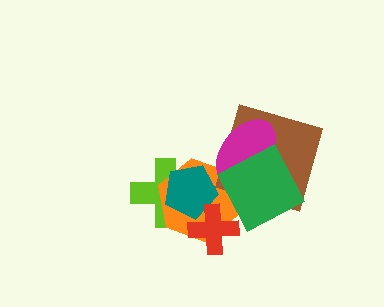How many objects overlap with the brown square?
2 objects overlap with the brown square.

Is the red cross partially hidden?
No, no other shape covers it.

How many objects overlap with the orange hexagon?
5 objects overlap with the orange hexagon.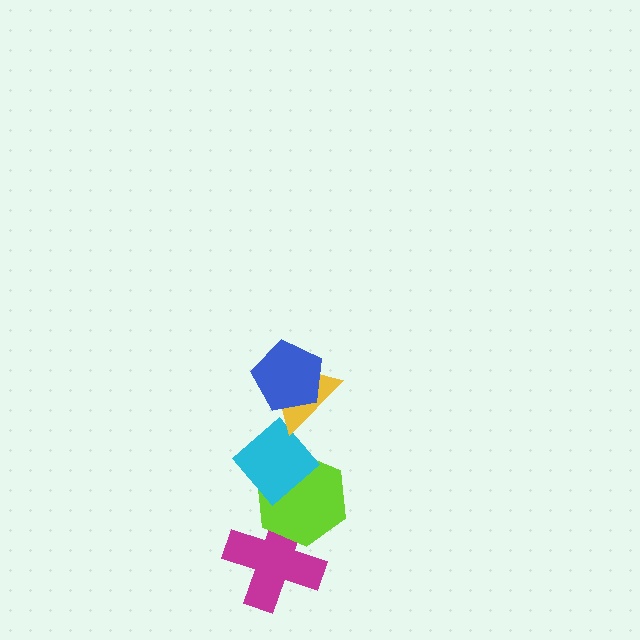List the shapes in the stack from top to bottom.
From top to bottom: the blue pentagon, the yellow triangle, the cyan diamond, the lime hexagon, the magenta cross.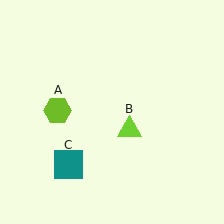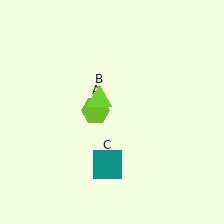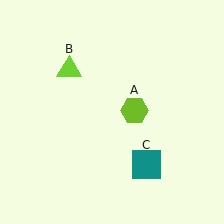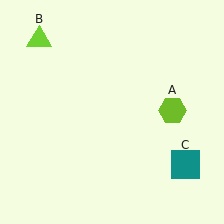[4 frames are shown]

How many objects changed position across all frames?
3 objects changed position: lime hexagon (object A), lime triangle (object B), teal square (object C).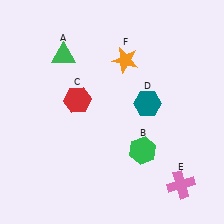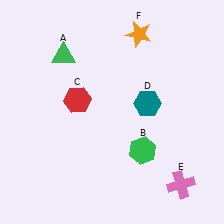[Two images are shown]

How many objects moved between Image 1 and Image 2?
1 object moved between the two images.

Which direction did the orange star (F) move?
The orange star (F) moved up.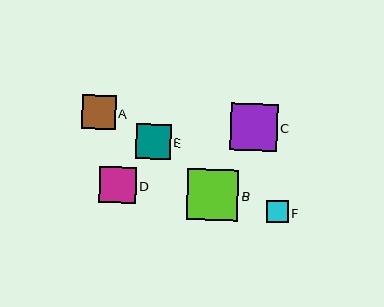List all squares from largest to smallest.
From largest to smallest: B, C, D, E, A, F.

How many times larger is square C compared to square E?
Square C is approximately 1.3 times the size of square E.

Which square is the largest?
Square B is the largest with a size of approximately 51 pixels.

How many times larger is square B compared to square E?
Square B is approximately 1.5 times the size of square E.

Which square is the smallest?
Square F is the smallest with a size of approximately 22 pixels.